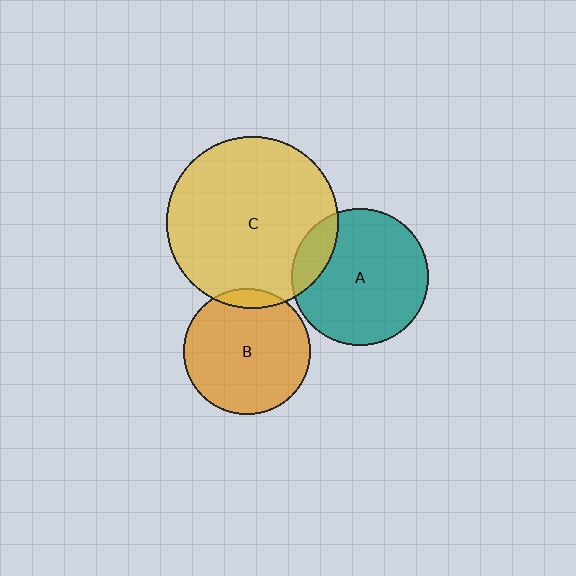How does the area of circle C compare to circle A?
Approximately 1.6 times.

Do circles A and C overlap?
Yes.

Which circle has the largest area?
Circle C (yellow).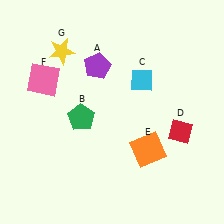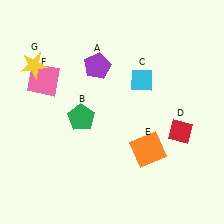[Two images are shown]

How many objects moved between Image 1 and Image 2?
1 object moved between the two images.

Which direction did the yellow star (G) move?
The yellow star (G) moved left.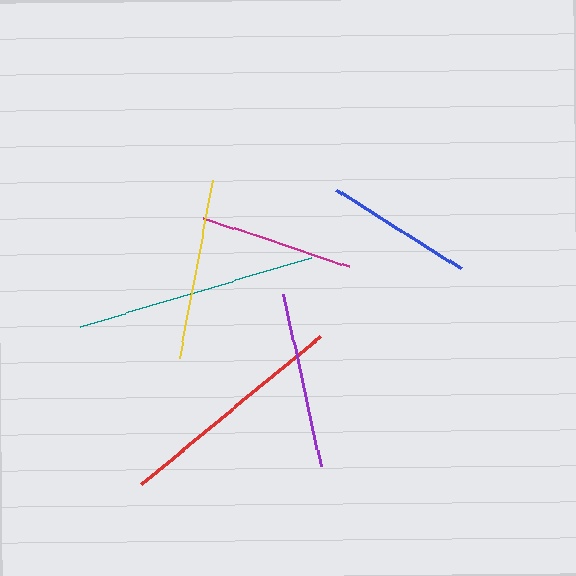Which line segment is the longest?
The teal line is the longest at approximately 241 pixels.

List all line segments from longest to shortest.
From longest to shortest: teal, red, yellow, purple, magenta, blue.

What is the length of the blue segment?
The blue segment is approximately 147 pixels long.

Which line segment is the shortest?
The blue line is the shortest at approximately 147 pixels.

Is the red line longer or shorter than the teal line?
The teal line is longer than the red line.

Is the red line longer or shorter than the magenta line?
The red line is longer than the magenta line.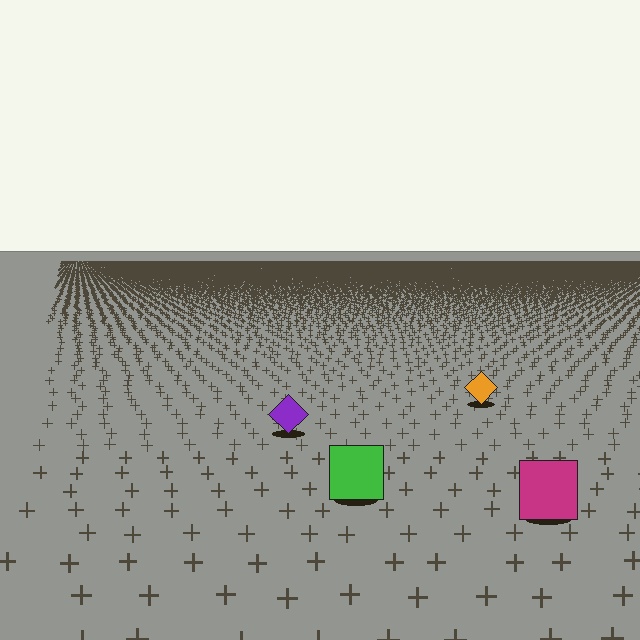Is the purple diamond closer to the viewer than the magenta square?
No. The magenta square is closer — you can tell from the texture gradient: the ground texture is coarser near it.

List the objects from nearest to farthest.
From nearest to farthest: the magenta square, the green square, the purple diamond, the orange diamond.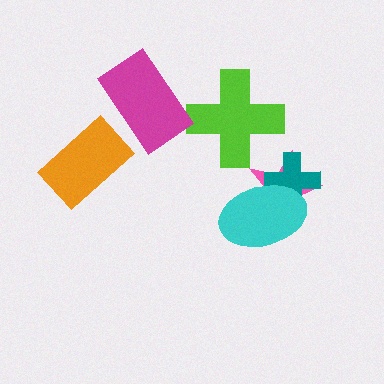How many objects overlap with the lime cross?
0 objects overlap with the lime cross.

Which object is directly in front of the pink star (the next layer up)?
The teal cross is directly in front of the pink star.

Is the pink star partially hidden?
Yes, it is partially covered by another shape.